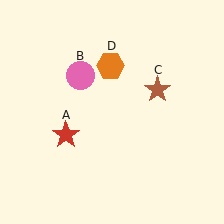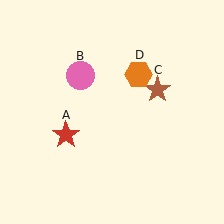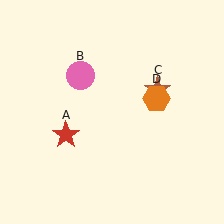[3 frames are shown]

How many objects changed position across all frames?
1 object changed position: orange hexagon (object D).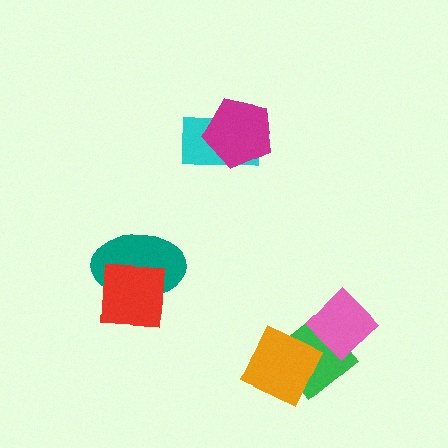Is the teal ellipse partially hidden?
Yes, it is partially covered by another shape.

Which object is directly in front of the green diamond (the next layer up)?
The pink diamond is directly in front of the green diamond.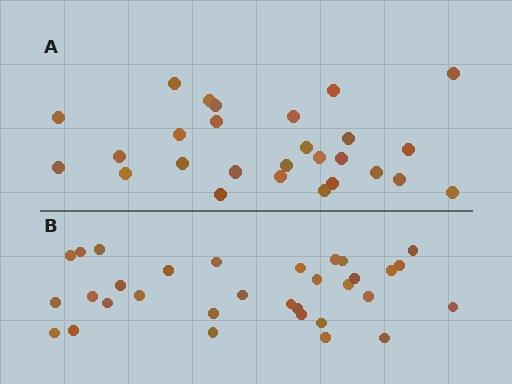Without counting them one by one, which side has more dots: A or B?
Region B (the bottom region) has more dots.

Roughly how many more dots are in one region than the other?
Region B has about 5 more dots than region A.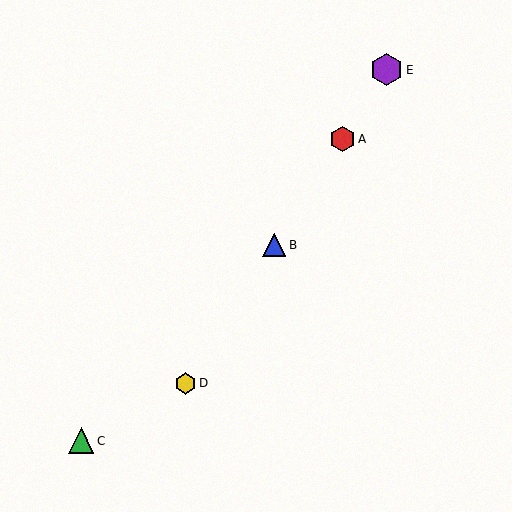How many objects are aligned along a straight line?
4 objects (A, B, D, E) are aligned along a straight line.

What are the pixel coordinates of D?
Object D is at (186, 383).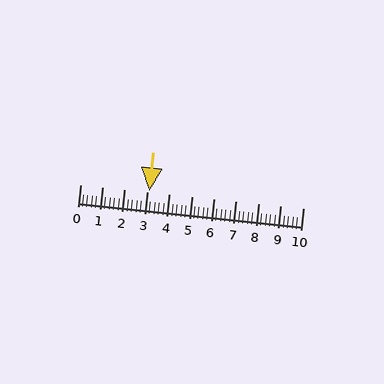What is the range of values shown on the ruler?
The ruler shows values from 0 to 10.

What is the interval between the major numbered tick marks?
The major tick marks are spaced 1 units apart.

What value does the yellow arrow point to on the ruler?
The yellow arrow points to approximately 3.1.